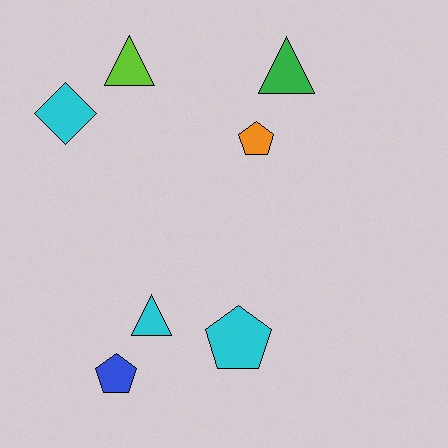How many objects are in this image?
There are 7 objects.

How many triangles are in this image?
There are 3 triangles.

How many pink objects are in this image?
There are no pink objects.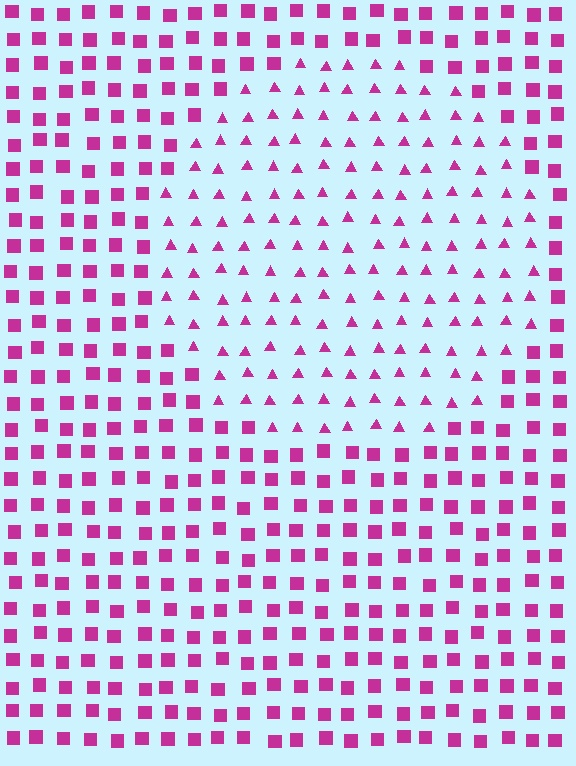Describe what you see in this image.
The image is filled with small magenta elements arranged in a uniform grid. A circle-shaped region contains triangles, while the surrounding area contains squares. The boundary is defined purely by the change in element shape.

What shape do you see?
I see a circle.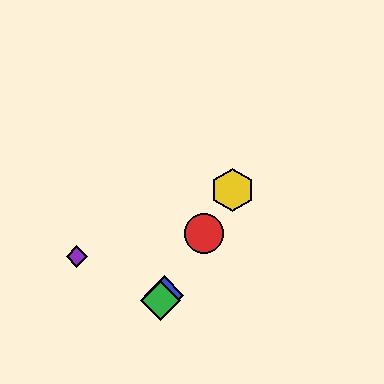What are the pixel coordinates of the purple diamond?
The purple diamond is at (77, 257).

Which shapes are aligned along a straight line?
The red circle, the blue diamond, the green diamond, the yellow hexagon are aligned along a straight line.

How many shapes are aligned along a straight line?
4 shapes (the red circle, the blue diamond, the green diamond, the yellow hexagon) are aligned along a straight line.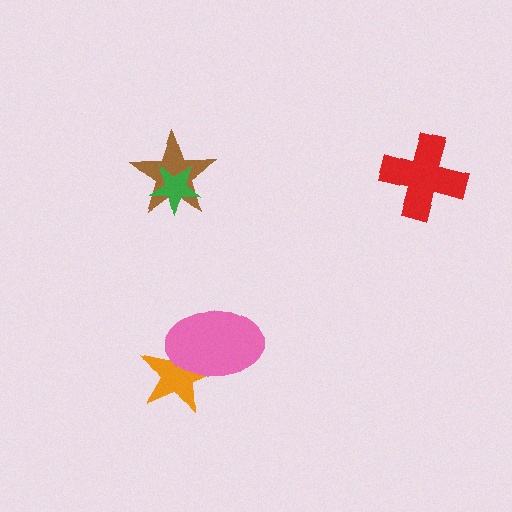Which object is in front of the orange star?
The pink ellipse is in front of the orange star.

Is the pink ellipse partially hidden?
No, no other shape covers it.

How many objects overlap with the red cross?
0 objects overlap with the red cross.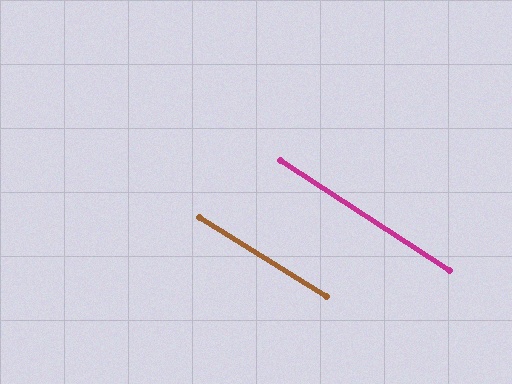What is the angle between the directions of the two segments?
Approximately 1 degree.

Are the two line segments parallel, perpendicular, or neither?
Parallel — their directions differ by only 0.9°.